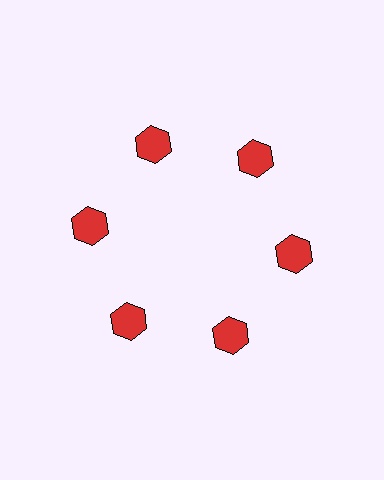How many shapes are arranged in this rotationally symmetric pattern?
There are 6 shapes, arranged in 6 groups of 1.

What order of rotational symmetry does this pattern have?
This pattern has 6-fold rotational symmetry.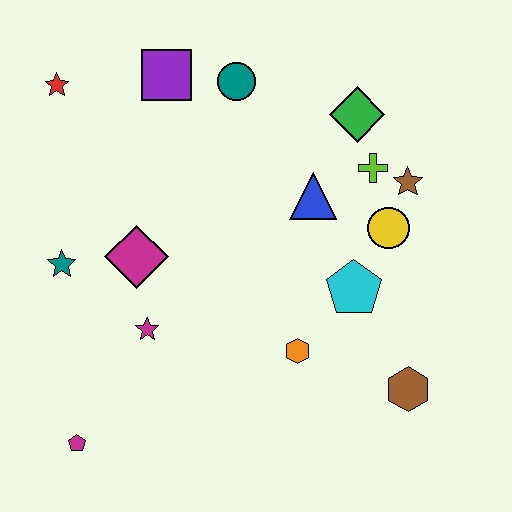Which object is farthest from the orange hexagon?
The red star is farthest from the orange hexagon.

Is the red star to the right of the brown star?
No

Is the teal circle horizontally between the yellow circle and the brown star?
No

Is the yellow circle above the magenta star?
Yes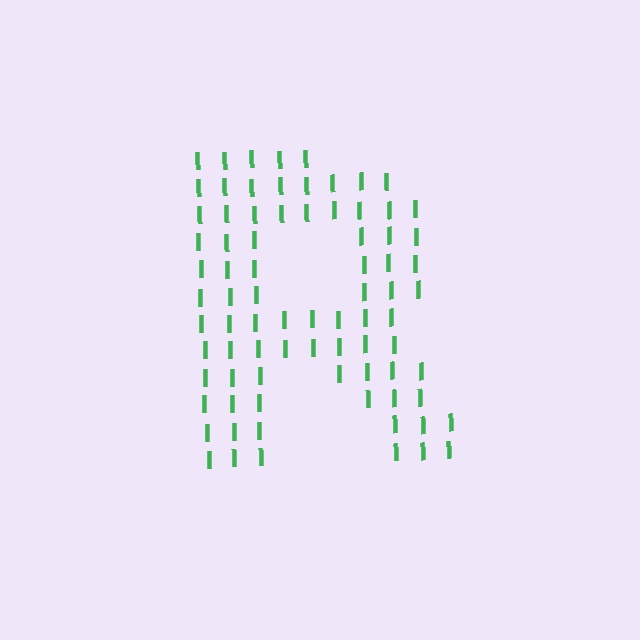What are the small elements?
The small elements are letter I's.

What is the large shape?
The large shape is the letter R.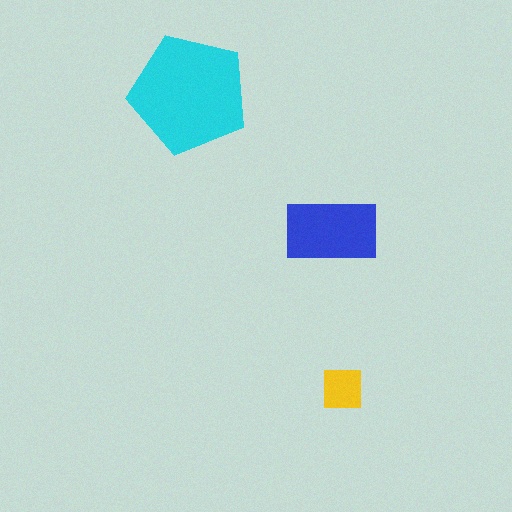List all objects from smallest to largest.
The yellow square, the blue rectangle, the cyan pentagon.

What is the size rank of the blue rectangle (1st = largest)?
2nd.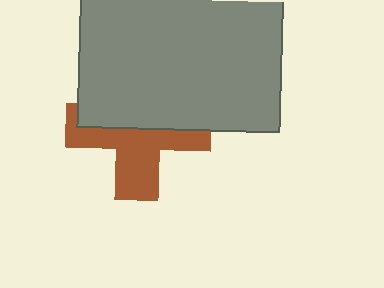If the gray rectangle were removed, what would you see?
You would see the complete brown cross.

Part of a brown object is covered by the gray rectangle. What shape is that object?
It is a cross.